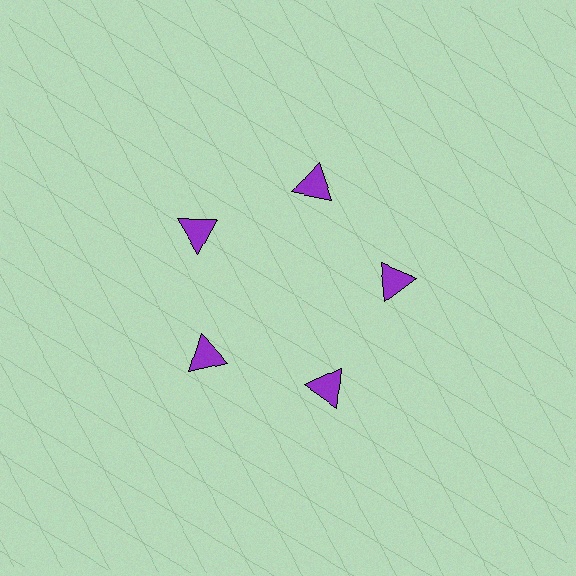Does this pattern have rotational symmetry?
Yes, this pattern has 5-fold rotational symmetry. It looks the same after rotating 72 degrees around the center.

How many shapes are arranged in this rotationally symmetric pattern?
There are 5 shapes, arranged in 5 groups of 1.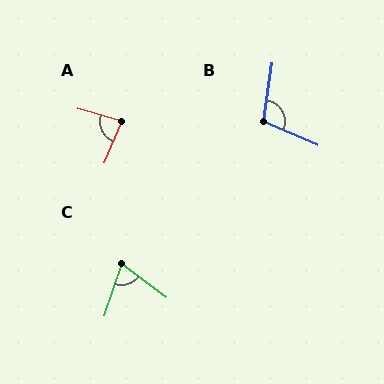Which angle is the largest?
B, at approximately 104 degrees.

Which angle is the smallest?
C, at approximately 71 degrees.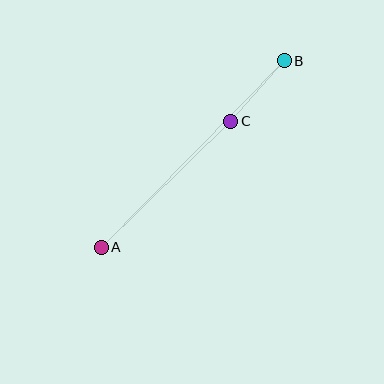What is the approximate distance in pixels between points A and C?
The distance between A and C is approximately 181 pixels.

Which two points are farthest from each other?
Points A and B are farthest from each other.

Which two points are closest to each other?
Points B and C are closest to each other.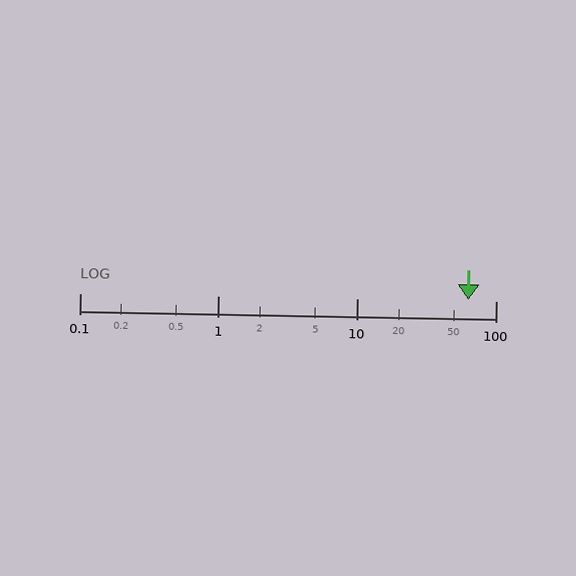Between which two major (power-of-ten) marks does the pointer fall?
The pointer is between 10 and 100.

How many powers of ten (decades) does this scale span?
The scale spans 3 decades, from 0.1 to 100.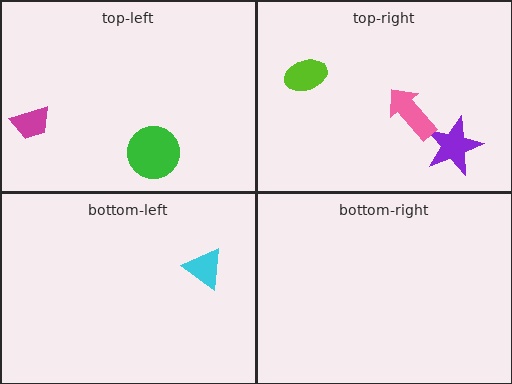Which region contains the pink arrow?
The top-right region.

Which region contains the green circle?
The top-left region.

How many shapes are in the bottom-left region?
1.